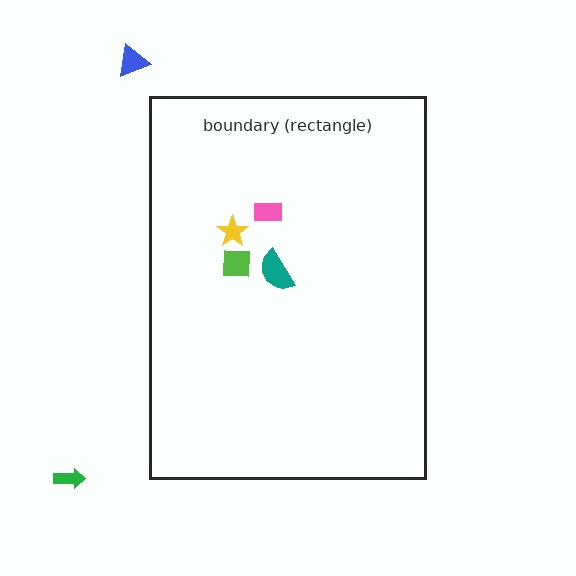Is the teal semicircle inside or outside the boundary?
Inside.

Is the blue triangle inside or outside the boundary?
Outside.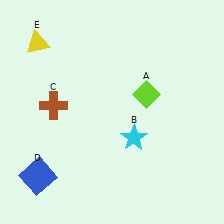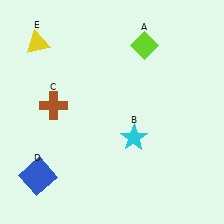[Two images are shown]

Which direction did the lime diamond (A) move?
The lime diamond (A) moved up.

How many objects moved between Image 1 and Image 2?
1 object moved between the two images.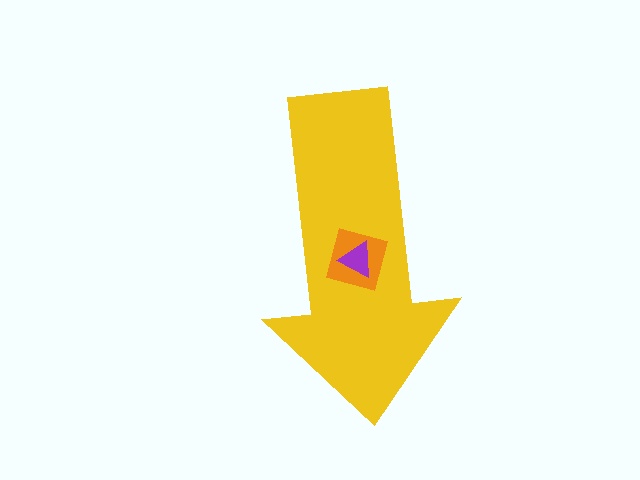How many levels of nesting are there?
3.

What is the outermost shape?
The yellow arrow.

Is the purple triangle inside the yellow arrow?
Yes.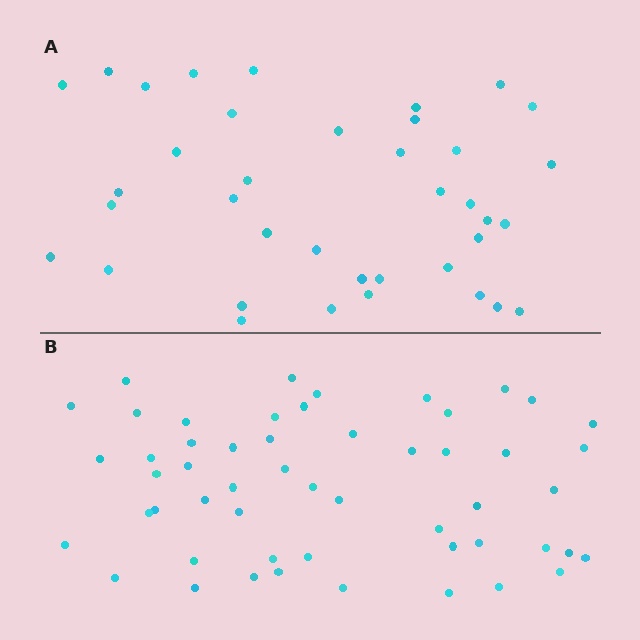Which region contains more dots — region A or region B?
Region B (the bottom region) has more dots.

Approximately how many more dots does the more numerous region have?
Region B has approximately 15 more dots than region A.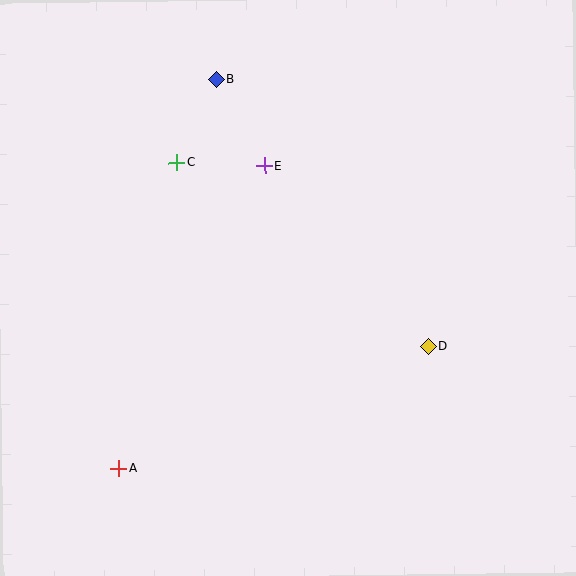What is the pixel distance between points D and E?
The distance between D and E is 243 pixels.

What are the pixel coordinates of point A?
Point A is at (119, 468).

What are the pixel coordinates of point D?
Point D is at (428, 346).